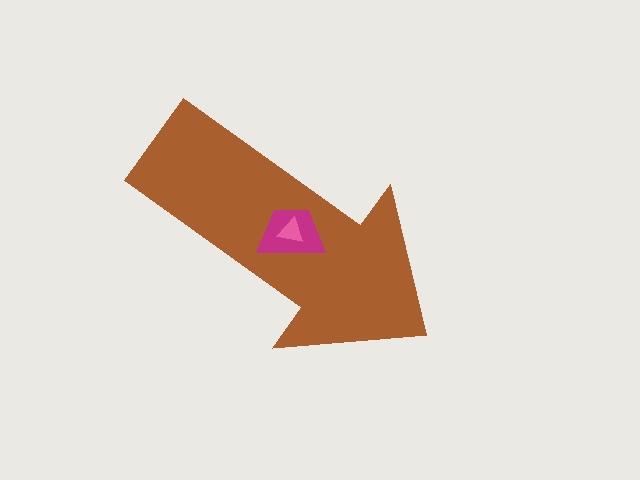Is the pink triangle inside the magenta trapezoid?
Yes.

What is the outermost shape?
The brown arrow.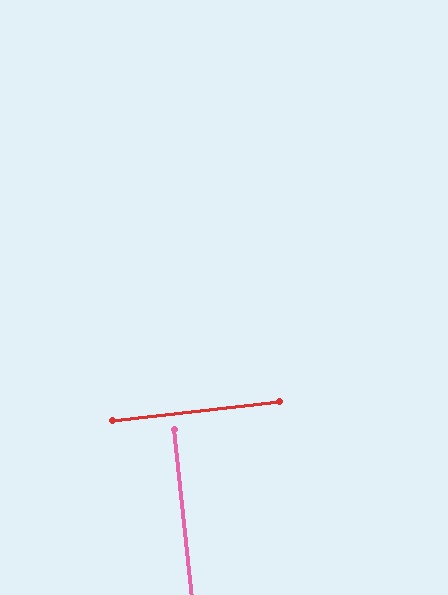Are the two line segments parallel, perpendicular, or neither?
Perpendicular — they meet at approximately 90°.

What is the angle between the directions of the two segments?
Approximately 90 degrees.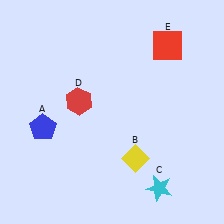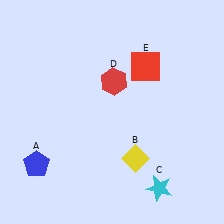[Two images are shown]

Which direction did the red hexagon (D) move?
The red hexagon (D) moved right.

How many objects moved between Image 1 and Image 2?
3 objects moved between the two images.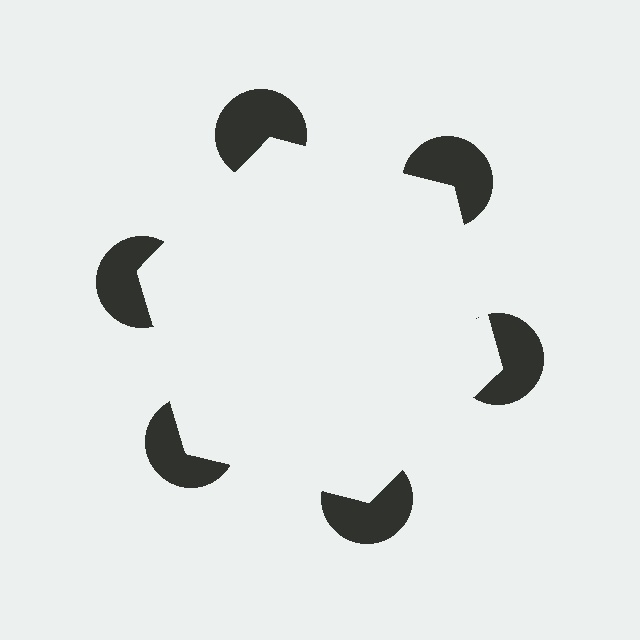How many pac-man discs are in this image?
There are 6 — one at each vertex of the illusory hexagon.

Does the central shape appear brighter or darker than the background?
It typically appears slightly brighter than the background, even though no actual brightness change is drawn.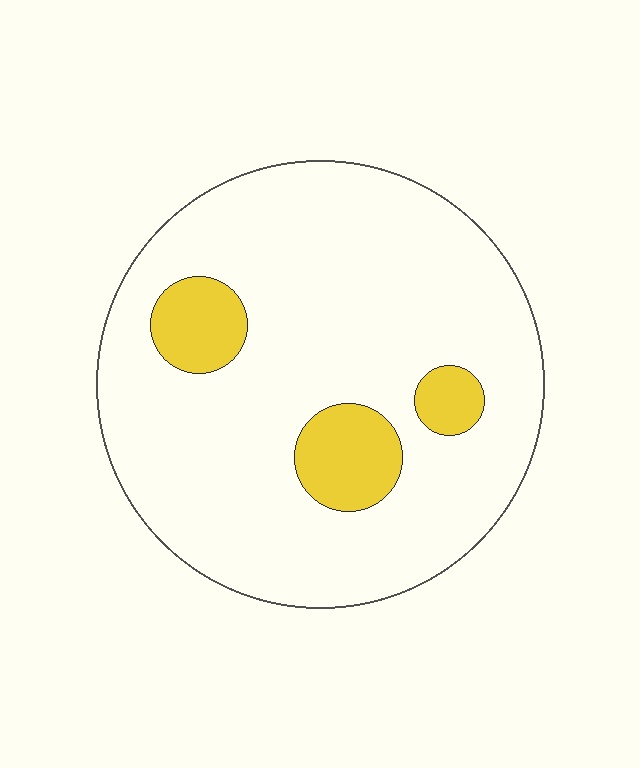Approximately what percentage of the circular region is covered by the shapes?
Approximately 15%.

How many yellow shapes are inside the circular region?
3.